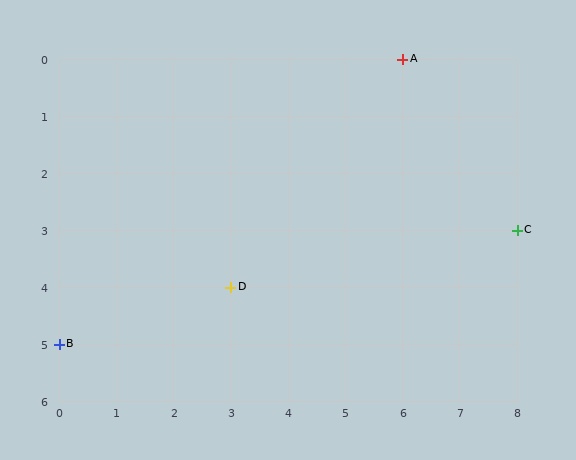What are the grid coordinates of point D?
Point D is at grid coordinates (3, 4).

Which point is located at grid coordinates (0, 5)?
Point B is at (0, 5).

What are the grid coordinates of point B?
Point B is at grid coordinates (0, 5).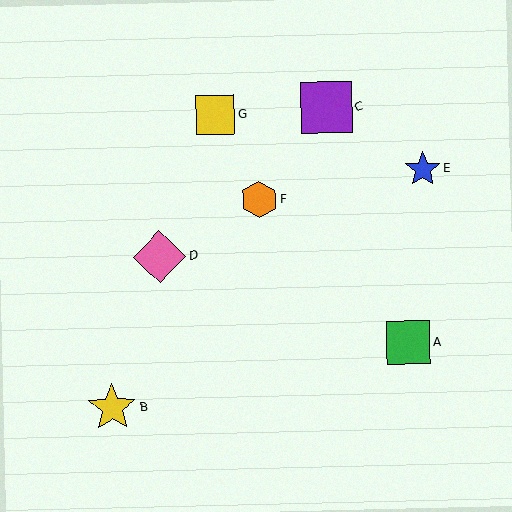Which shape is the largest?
The pink diamond (labeled D) is the largest.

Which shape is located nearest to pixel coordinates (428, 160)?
The blue star (labeled E) at (423, 169) is nearest to that location.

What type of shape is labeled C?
Shape C is a purple square.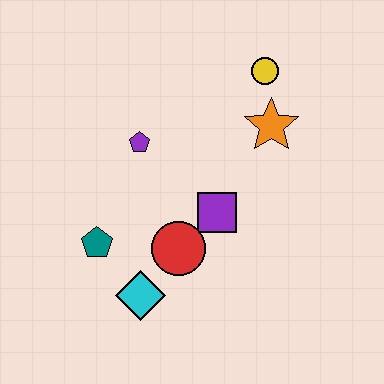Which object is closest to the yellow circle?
The orange star is closest to the yellow circle.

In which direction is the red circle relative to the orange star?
The red circle is below the orange star.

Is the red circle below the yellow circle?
Yes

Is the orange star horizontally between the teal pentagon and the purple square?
No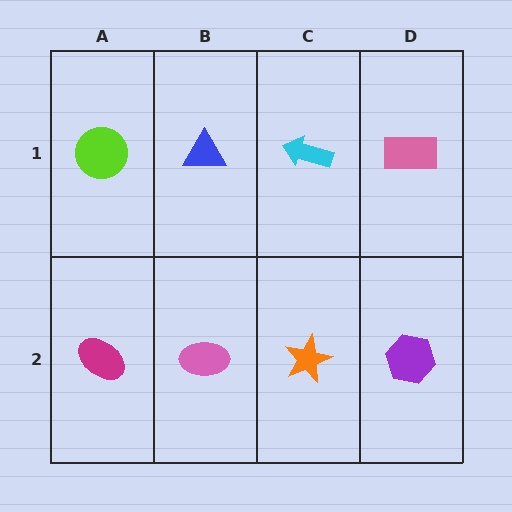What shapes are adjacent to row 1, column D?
A purple hexagon (row 2, column D), a cyan arrow (row 1, column C).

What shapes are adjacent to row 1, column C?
An orange star (row 2, column C), a blue triangle (row 1, column B), a pink rectangle (row 1, column D).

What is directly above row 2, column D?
A pink rectangle.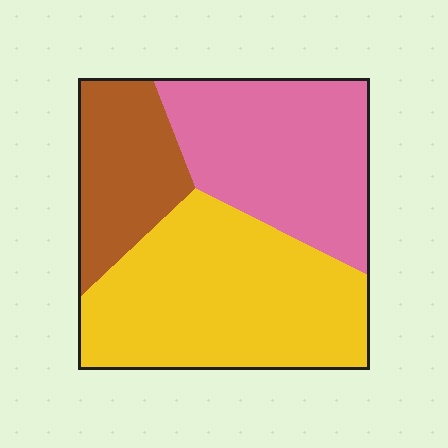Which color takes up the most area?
Yellow, at roughly 45%.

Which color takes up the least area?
Brown, at roughly 20%.